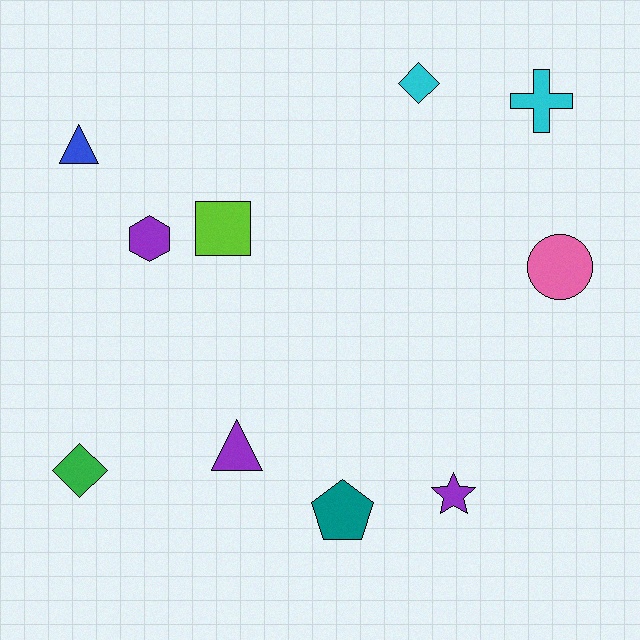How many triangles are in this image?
There are 2 triangles.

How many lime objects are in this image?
There is 1 lime object.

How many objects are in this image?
There are 10 objects.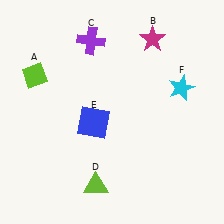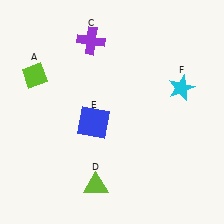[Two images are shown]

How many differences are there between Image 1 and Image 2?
There is 1 difference between the two images.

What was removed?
The magenta star (B) was removed in Image 2.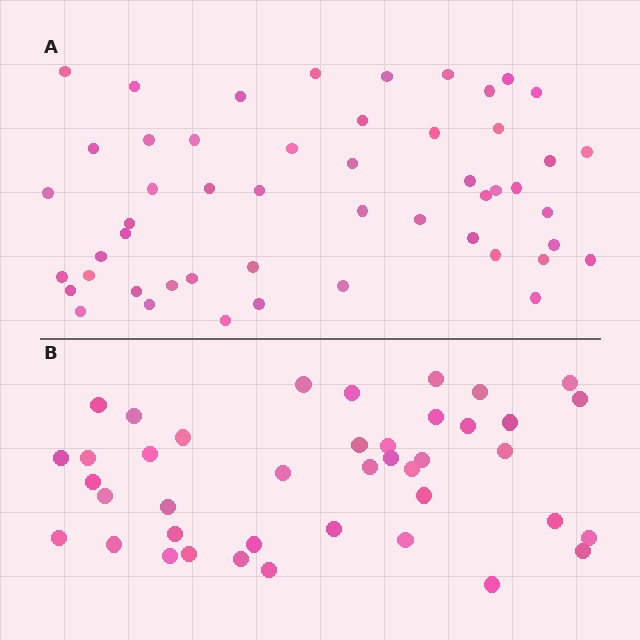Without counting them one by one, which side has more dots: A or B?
Region A (the top region) has more dots.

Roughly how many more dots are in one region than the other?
Region A has roughly 10 or so more dots than region B.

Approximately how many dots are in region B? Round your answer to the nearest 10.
About 40 dots. (The exact count is 41, which rounds to 40.)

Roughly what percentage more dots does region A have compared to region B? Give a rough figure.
About 25% more.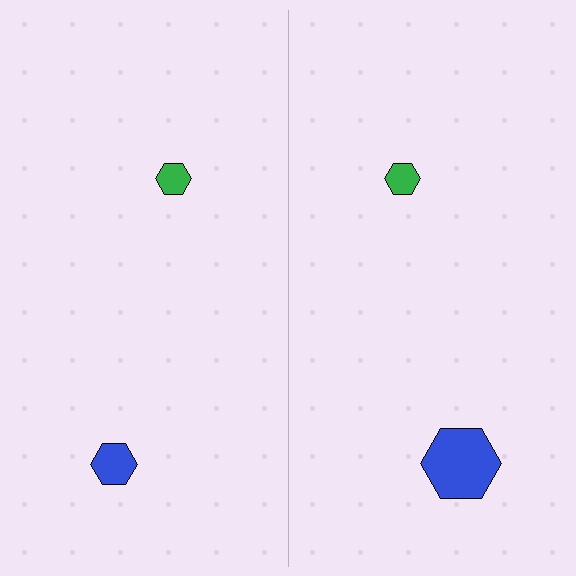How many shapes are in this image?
There are 4 shapes in this image.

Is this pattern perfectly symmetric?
No, the pattern is not perfectly symmetric. The blue hexagon on the right side has a different size than its mirror counterpart.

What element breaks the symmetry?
The blue hexagon on the right side has a different size than its mirror counterpart.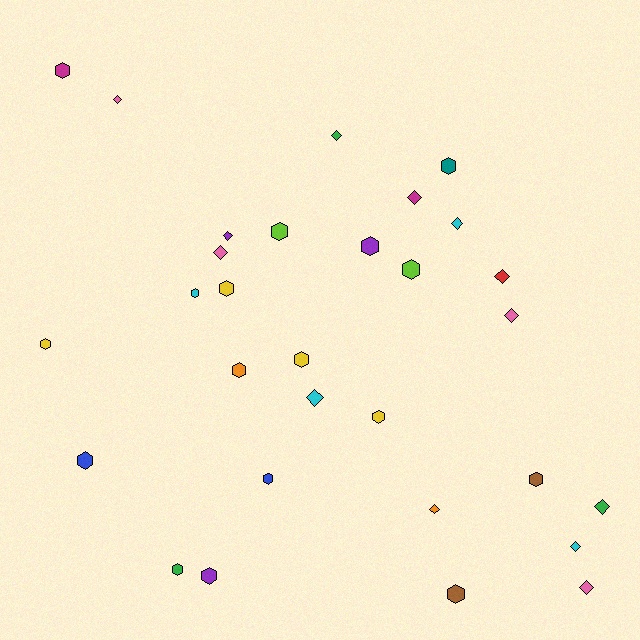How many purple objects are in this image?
There are 3 purple objects.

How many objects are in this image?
There are 30 objects.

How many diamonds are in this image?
There are 13 diamonds.